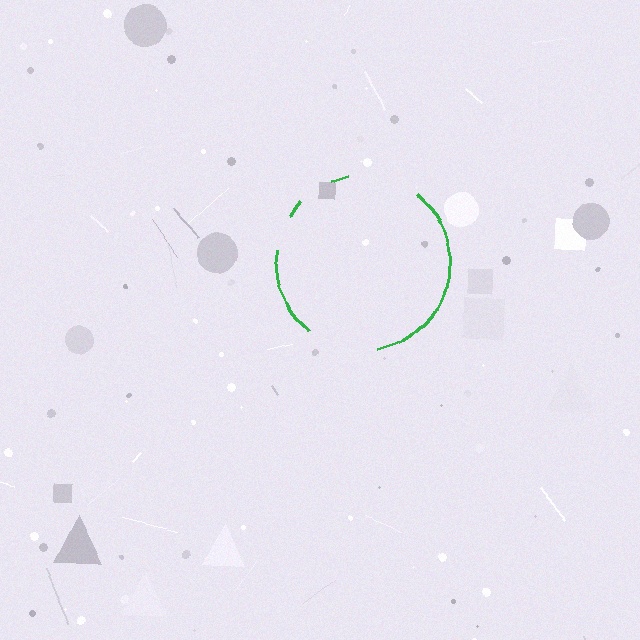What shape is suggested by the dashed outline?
The dashed outline suggests a circle.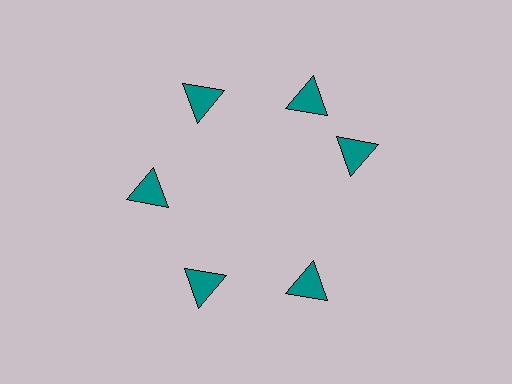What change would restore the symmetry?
The symmetry would be restored by rotating it back into even spacing with its neighbors so that all 6 triangles sit at equal angles and equal distance from the center.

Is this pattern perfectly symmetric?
No. The 6 teal triangles are arranged in a ring, but one element near the 3 o'clock position is rotated out of alignment along the ring, breaking the 6-fold rotational symmetry.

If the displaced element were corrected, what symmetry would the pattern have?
It would have 6-fold rotational symmetry — the pattern would map onto itself every 60 degrees.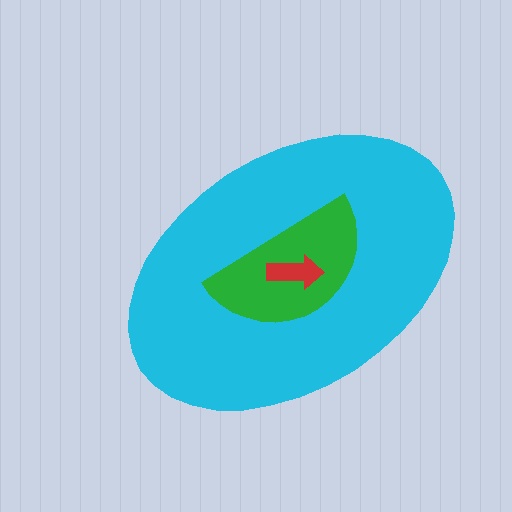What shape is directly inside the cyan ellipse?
The green semicircle.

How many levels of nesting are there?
3.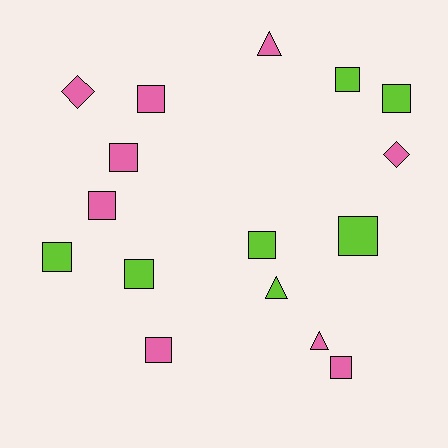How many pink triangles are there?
There are 2 pink triangles.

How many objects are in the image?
There are 16 objects.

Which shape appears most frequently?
Square, with 11 objects.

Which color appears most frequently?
Pink, with 9 objects.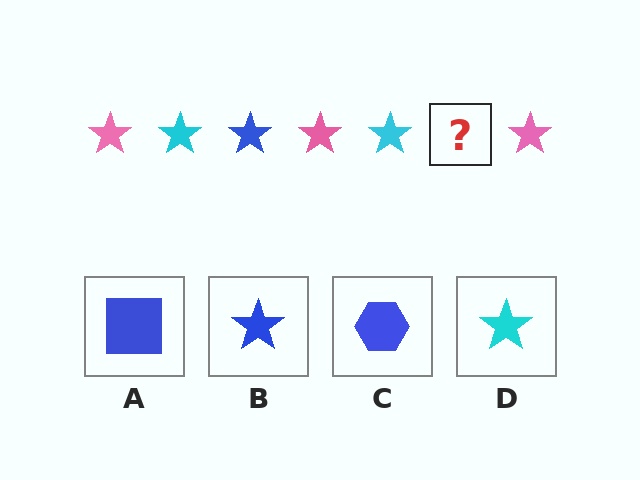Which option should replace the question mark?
Option B.